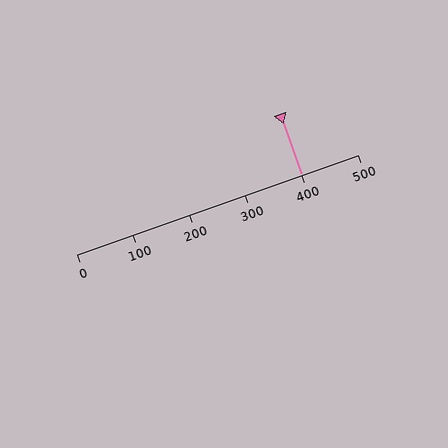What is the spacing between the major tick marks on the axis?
The major ticks are spaced 100 apart.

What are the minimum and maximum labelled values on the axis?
The axis runs from 0 to 500.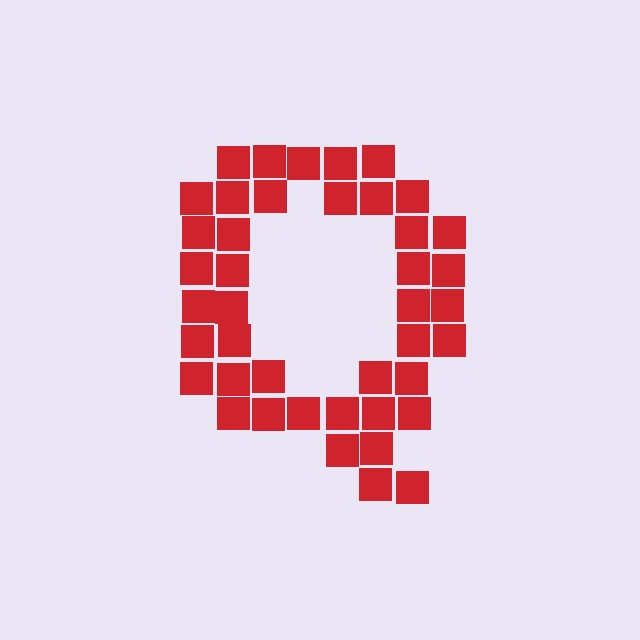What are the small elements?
The small elements are squares.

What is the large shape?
The large shape is the letter Q.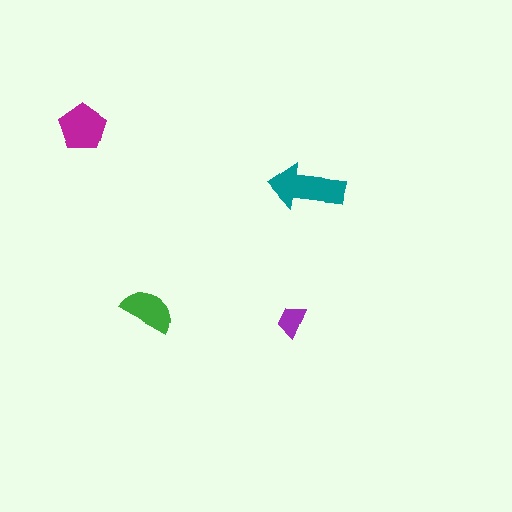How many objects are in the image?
There are 4 objects in the image.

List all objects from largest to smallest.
The teal arrow, the magenta pentagon, the green semicircle, the purple trapezoid.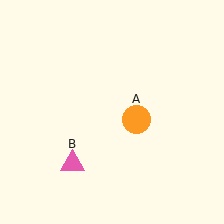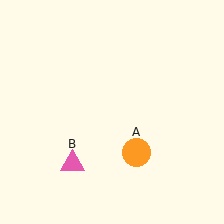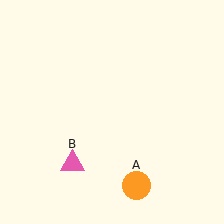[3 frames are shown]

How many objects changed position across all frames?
1 object changed position: orange circle (object A).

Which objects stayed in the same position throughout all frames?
Pink triangle (object B) remained stationary.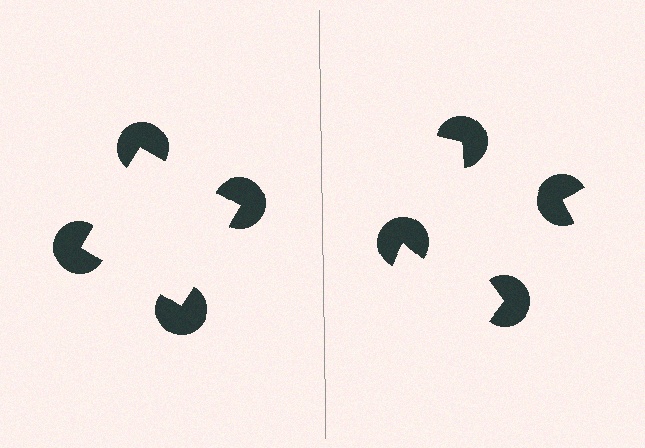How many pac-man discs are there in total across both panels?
8 — 4 on each side.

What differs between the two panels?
The pac-man discs are positioned identically on both sides; only the wedge orientations differ. On the left they align to a square; on the right they are misaligned.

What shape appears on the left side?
An illusory square.